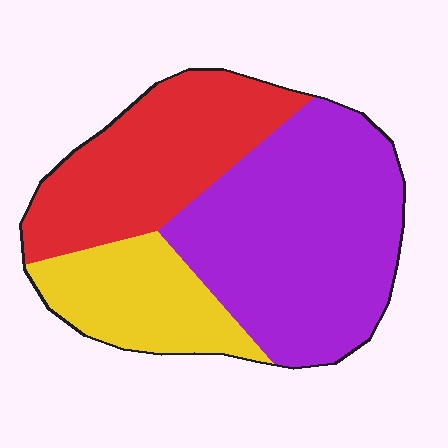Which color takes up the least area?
Yellow, at roughly 20%.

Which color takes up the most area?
Purple, at roughly 50%.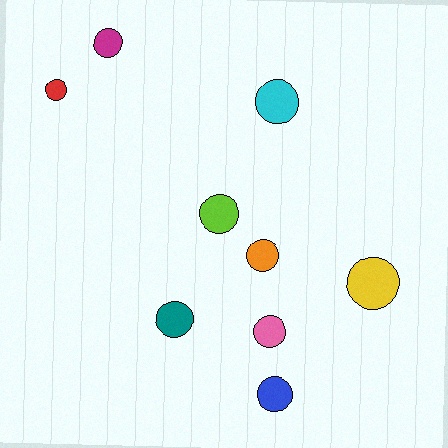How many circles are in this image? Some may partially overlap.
There are 9 circles.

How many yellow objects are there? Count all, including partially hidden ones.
There is 1 yellow object.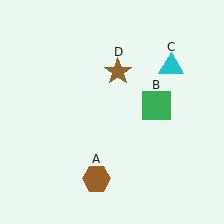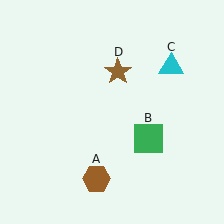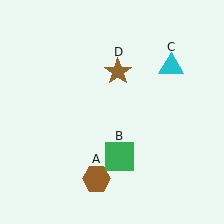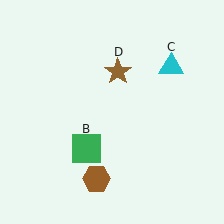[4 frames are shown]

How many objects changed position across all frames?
1 object changed position: green square (object B).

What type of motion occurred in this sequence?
The green square (object B) rotated clockwise around the center of the scene.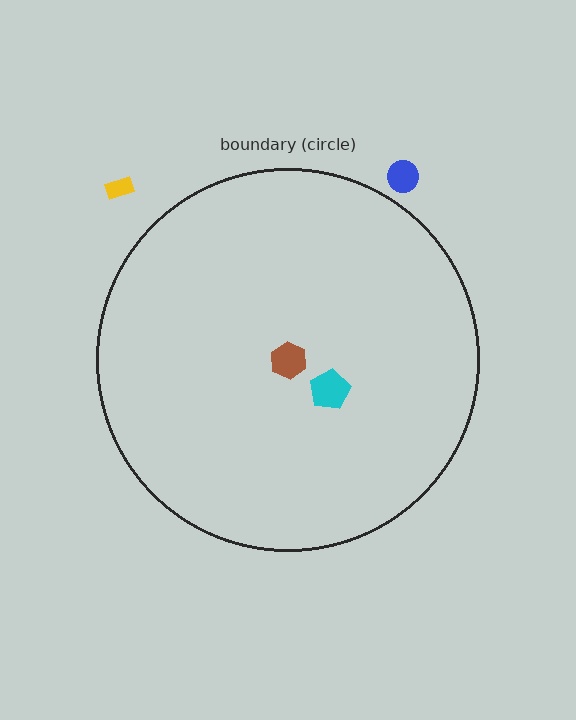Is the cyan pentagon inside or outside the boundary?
Inside.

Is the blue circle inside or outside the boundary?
Outside.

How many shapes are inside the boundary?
2 inside, 2 outside.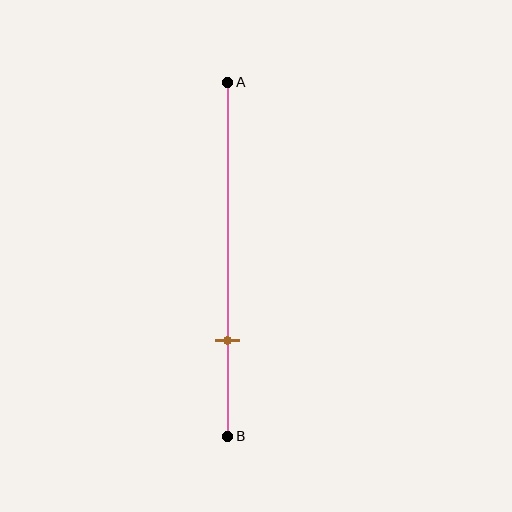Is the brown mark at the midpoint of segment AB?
No, the mark is at about 75% from A, not at the 50% midpoint.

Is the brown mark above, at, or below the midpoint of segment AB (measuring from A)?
The brown mark is below the midpoint of segment AB.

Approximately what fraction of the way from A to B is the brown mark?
The brown mark is approximately 75% of the way from A to B.